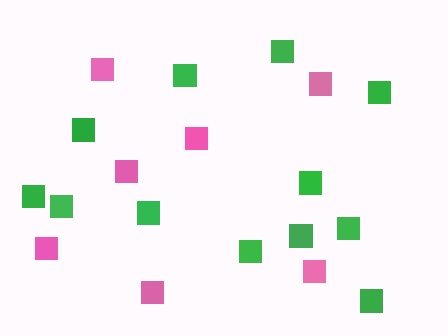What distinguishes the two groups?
There are 2 groups: one group of pink squares (7) and one group of green squares (12).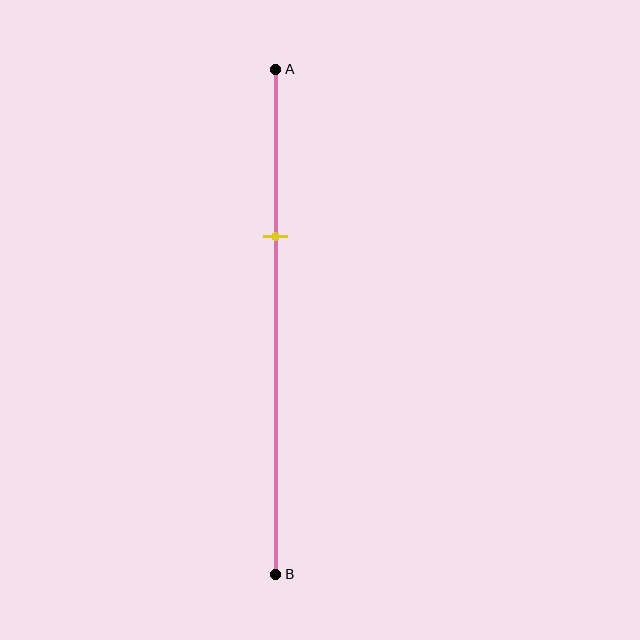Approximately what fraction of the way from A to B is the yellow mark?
The yellow mark is approximately 35% of the way from A to B.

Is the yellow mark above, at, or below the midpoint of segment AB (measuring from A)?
The yellow mark is above the midpoint of segment AB.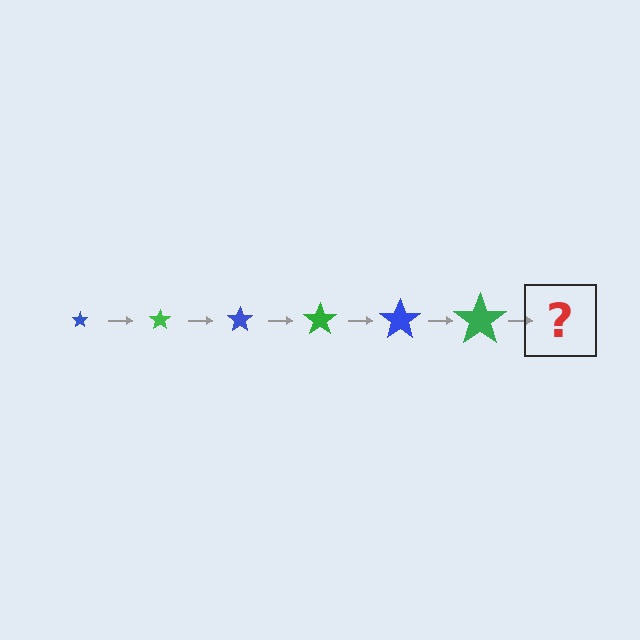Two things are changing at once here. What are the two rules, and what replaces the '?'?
The two rules are that the star grows larger each step and the color cycles through blue and green. The '?' should be a blue star, larger than the previous one.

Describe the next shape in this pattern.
It should be a blue star, larger than the previous one.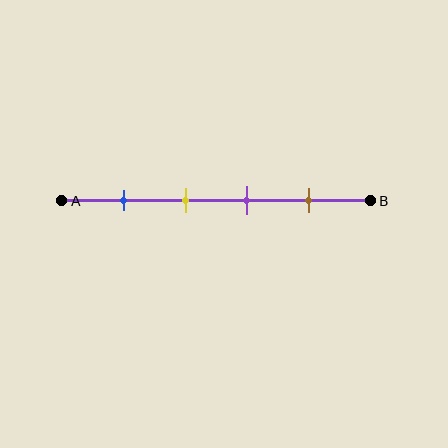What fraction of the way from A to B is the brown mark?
The brown mark is approximately 80% (0.8) of the way from A to B.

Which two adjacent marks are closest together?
The yellow and purple marks are the closest adjacent pair.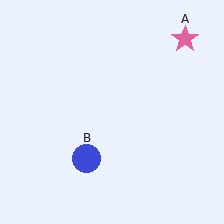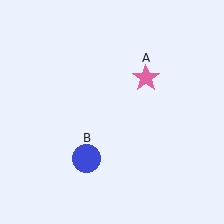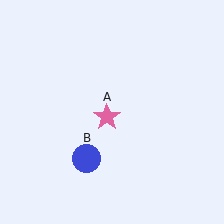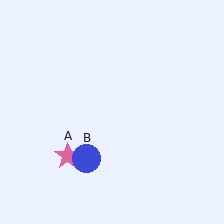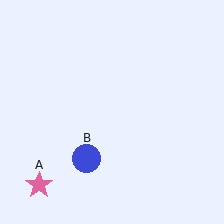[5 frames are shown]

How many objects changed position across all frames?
1 object changed position: pink star (object A).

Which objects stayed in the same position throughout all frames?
Blue circle (object B) remained stationary.